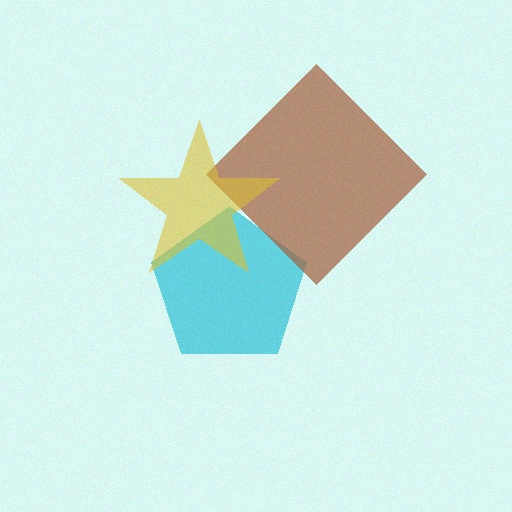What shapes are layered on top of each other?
The layered shapes are: a cyan pentagon, a brown diamond, a yellow star.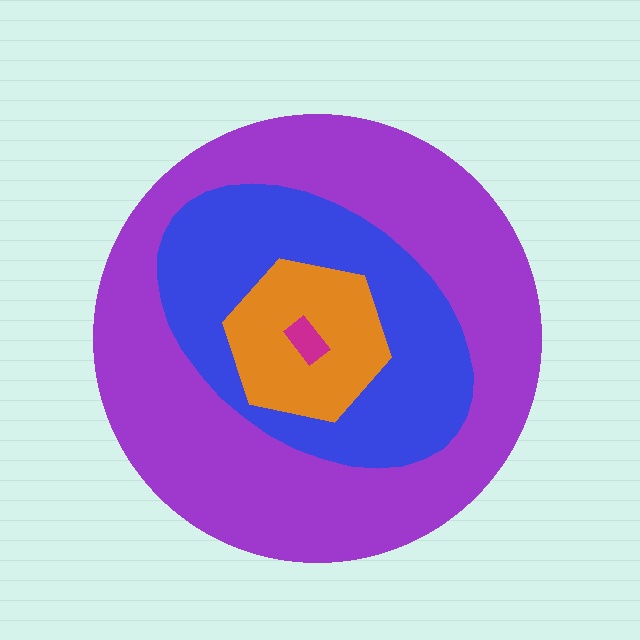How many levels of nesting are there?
4.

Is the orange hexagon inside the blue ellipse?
Yes.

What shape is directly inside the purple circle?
The blue ellipse.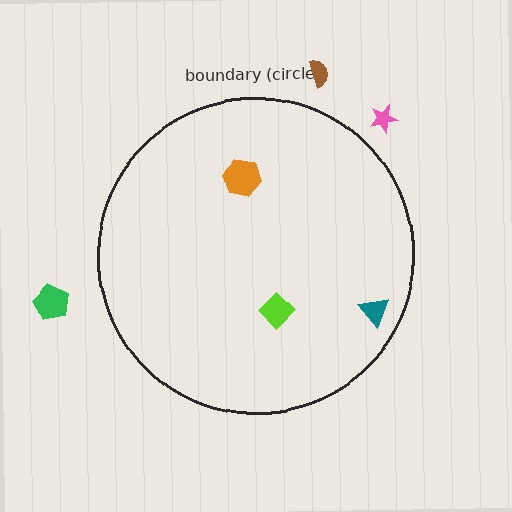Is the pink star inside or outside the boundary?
Outside.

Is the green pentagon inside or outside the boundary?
Outside.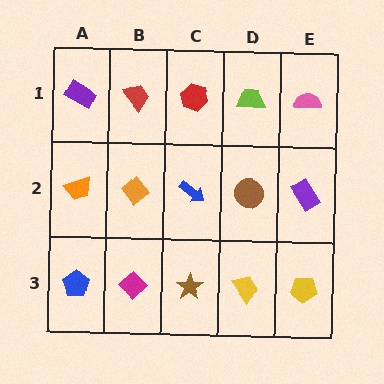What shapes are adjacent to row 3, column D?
A brown circle (row 2, column D), a brown star (row 3, column C), a yellow pentagon (row 3, column E).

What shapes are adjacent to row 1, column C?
A blue arrow (row 2, column C), a red trapezoid (row 1, column B), a lime trapezoid (row 1, column D).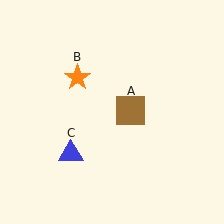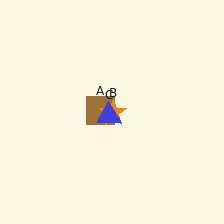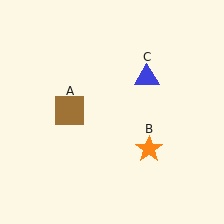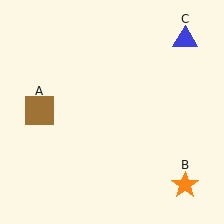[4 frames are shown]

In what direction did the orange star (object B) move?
The orange star (object B) moved down and to the right.